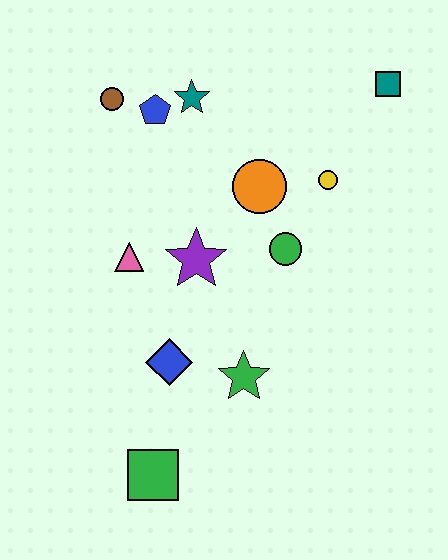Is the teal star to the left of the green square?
No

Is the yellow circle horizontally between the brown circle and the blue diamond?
No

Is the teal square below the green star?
No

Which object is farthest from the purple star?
The teal square is farthest from the purple star.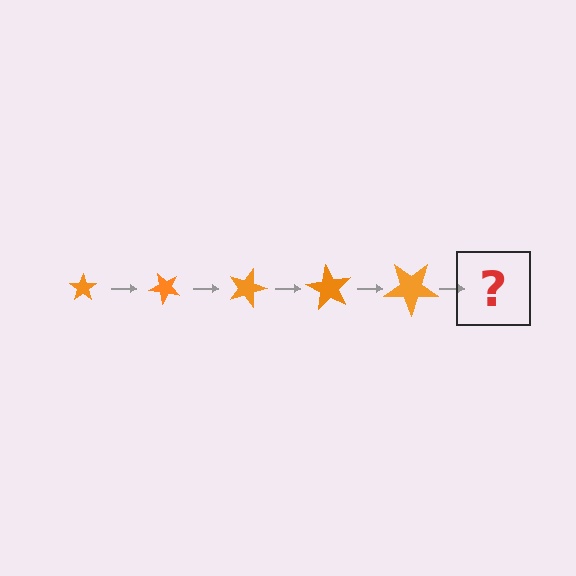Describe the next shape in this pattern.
It should be a star, larger than the previous one and rotated 225 degrees from the start.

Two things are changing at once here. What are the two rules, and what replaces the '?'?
The two rules are that the star grows larger each step and it rotates 45 degrees each step. The '?' should be a star, larger than the previous one and rotated 225 degrees from the start.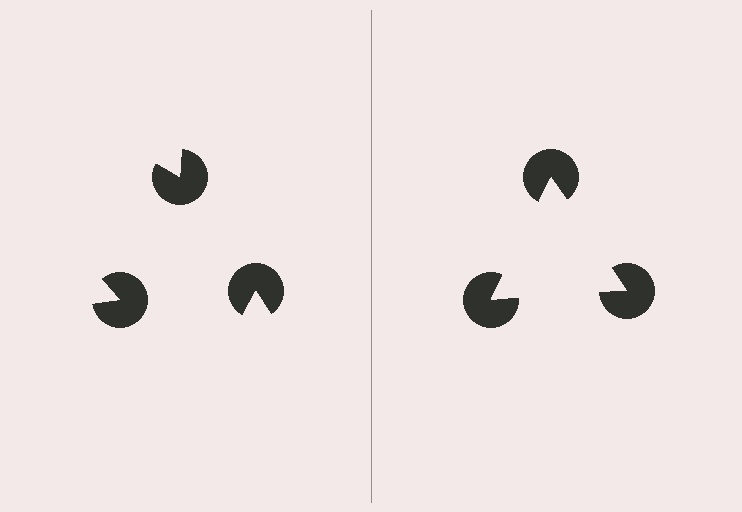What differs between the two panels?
The pac-man discs are positioned identically on both sides; only the wedge orientations differ. On the right they align to a triangle; on the left they are misaligned.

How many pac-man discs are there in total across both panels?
6 — 3 on each side.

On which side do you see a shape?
An illusory triangle appears on the right side. On the left side the wedge cuts are rotated, so no coherent shape forms.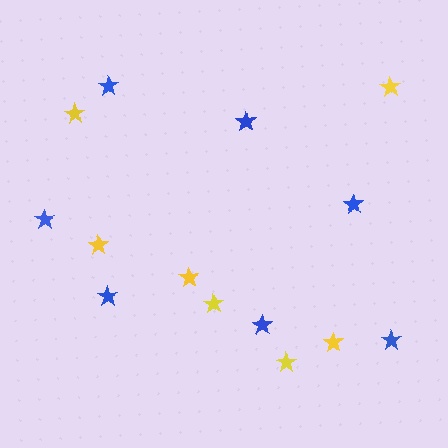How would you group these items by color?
There are 2 groups: one group of yellow stars (7) and one group of blue stars (7).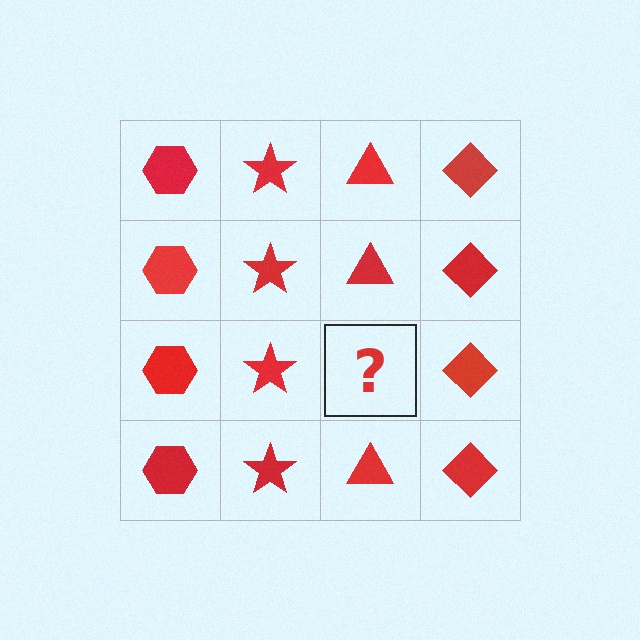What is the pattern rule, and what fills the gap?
The rule is that each column has a consistent shape. The gap should be filled with a red triangle.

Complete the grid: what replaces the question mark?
The question mark should be replaced with a red triangle.